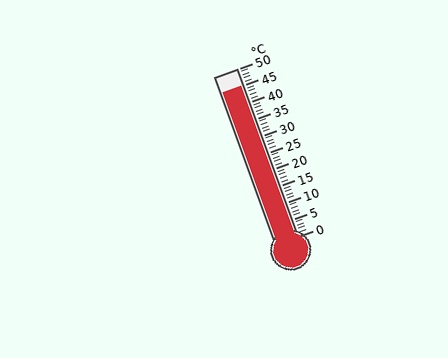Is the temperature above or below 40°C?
The temperature is above 40°C.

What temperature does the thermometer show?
The thermometer shows approximately 45°C.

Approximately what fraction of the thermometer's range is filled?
The thermometer is filled to approximately 90% of its range.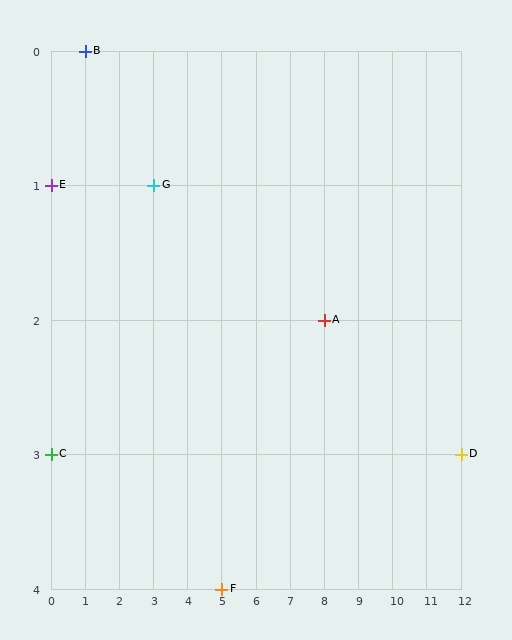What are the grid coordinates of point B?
Point B is at grid coordinates (1, 0).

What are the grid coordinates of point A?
Point A is at grid coordinates (8, 2).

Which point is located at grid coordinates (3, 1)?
Point G is at (3, 1).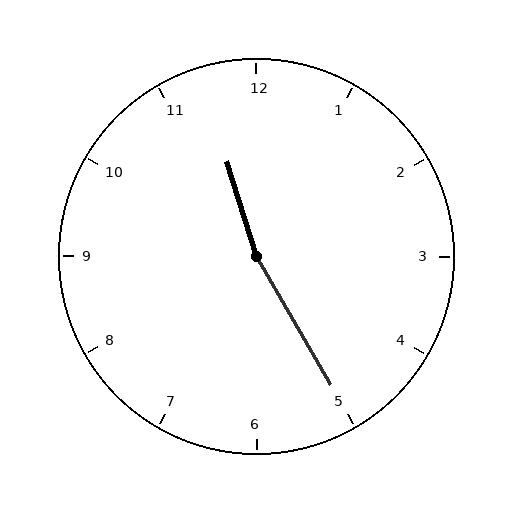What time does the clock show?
11:25.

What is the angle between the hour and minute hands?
Approximately 168 degrees.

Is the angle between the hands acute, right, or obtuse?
It is obtuse.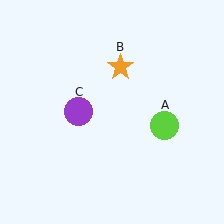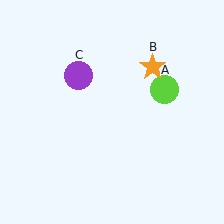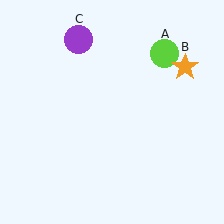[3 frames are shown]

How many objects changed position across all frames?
3 objects changed position: lime circle (object A), orange star (object B), purple circle (object C).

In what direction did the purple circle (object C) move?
The purple circle (object C) moved up.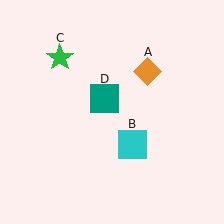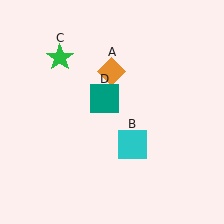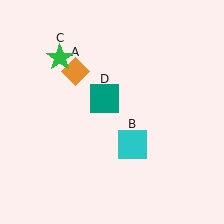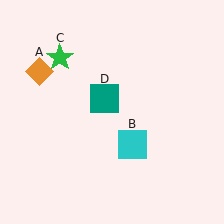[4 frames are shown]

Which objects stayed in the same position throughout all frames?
Cyan square (object B) and green star (object C) and teal square (object D) remained stationary.